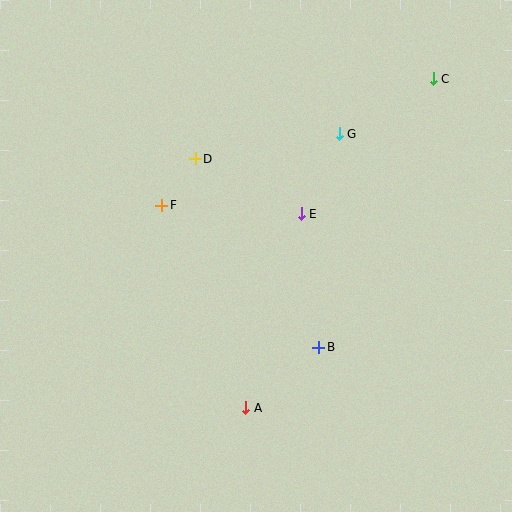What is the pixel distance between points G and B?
The distance between G and B is 215 pixels.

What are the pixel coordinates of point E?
Point E is at (301, 214).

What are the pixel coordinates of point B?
Point B is at (319, 347).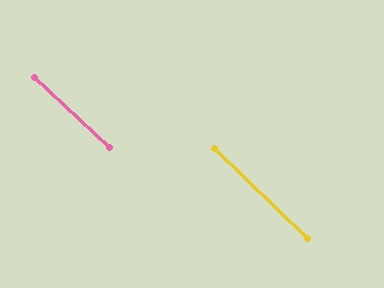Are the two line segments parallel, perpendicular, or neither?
Parallel — their directions differ by only 1.2°.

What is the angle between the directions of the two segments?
Approximately 1 degree.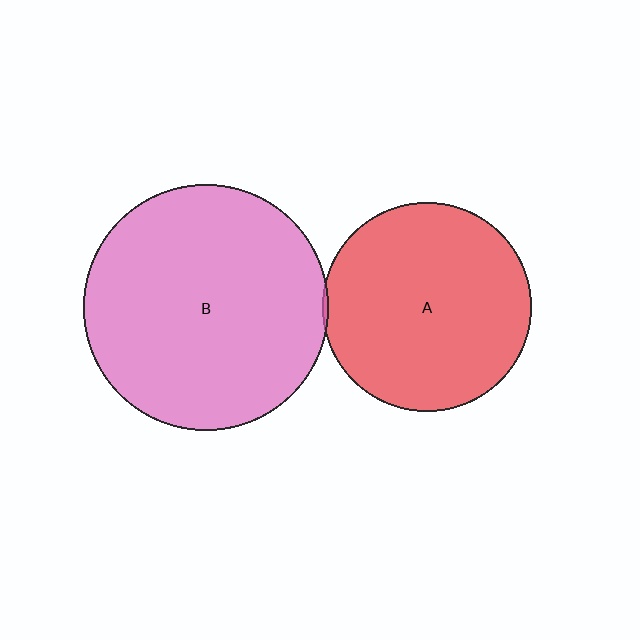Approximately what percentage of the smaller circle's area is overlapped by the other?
Approximately 5%.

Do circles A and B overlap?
Yes.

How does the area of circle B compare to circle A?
Approximately 1.4 times.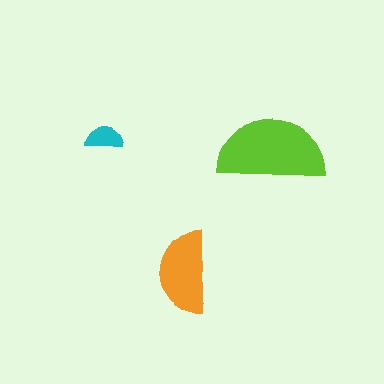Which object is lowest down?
The orange semicircle is bottommost.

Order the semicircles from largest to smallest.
the lime one, the orange one, the cyan one.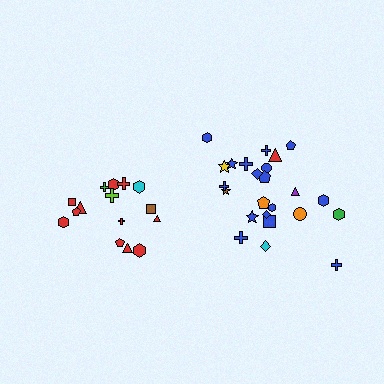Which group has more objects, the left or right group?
The right group.